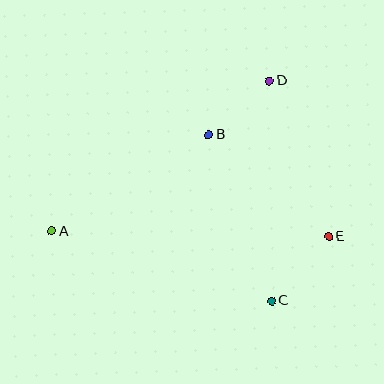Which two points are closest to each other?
Points B and D are closest to each other.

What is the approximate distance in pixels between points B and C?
The distance between B and C is approximately 177 pixels.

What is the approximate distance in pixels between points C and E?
The distance between C and E is approximately 86 pixels.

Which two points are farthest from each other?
Points A and E are farthest from each other.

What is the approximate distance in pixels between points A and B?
The distance between A and B is approximately 185 pixels.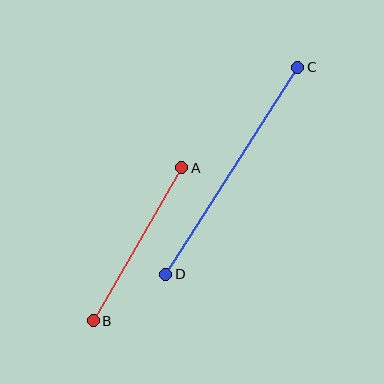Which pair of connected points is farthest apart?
Points C and D are farthest apart.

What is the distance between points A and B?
The distance is approximately 177 pixels.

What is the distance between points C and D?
The distance is approximately 246 pixels.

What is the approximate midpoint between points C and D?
The midpoint is at approximately (232, 171) pixels.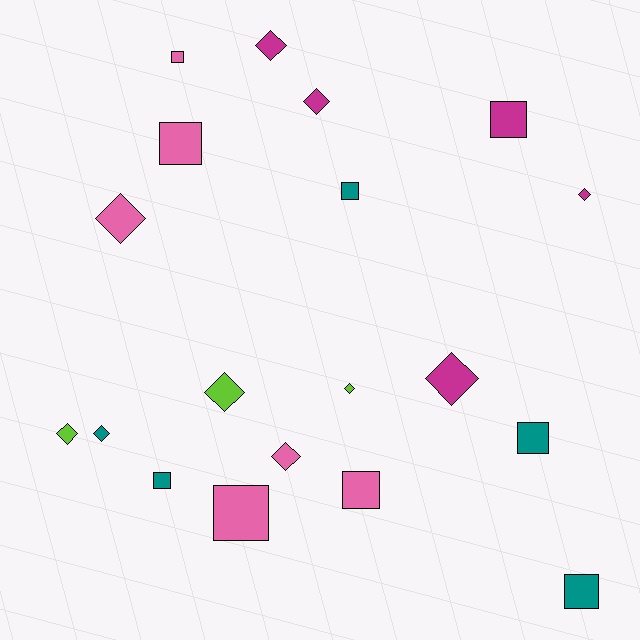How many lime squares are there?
There are no lime squares.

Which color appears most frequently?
Pink, with 6 objects.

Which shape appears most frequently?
Diamond, with 10 objects.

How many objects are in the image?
There are 19 objects.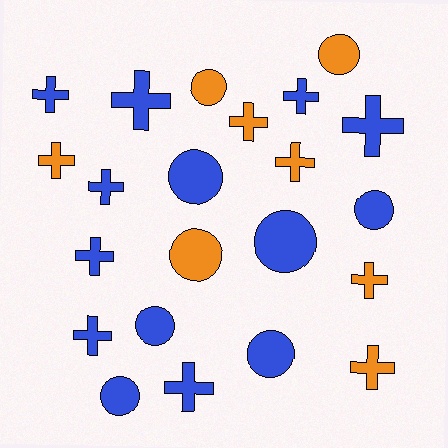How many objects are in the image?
There are 22 objects.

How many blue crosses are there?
There are 8 blue crosses.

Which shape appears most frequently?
Cross, with 13 objects.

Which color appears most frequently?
Blue, with 14 objects.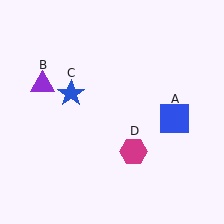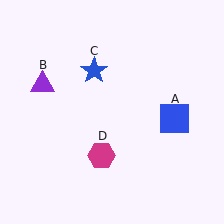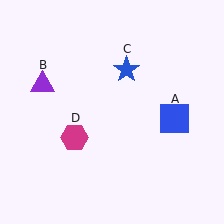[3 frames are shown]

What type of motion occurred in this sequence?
The blue star (object C), magenta hexagon (object D) rotated clockwise around the center of the scene.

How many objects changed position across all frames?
2 objects changed position: blue star (object C), magenta hexagon (object D).